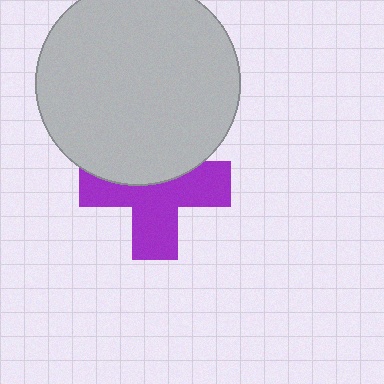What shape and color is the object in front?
The object in front is a light gray circle.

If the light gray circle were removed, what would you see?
You would see the complete purple cross.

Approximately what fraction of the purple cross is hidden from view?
Roughly 40% of the purple cross is hidden behind the light gray circle.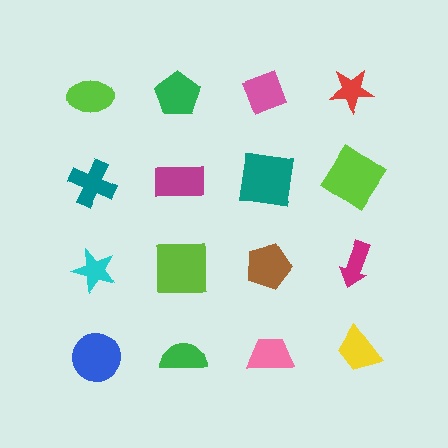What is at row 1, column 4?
A red star.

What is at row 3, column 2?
A lime square.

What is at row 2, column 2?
A magenta rectangle.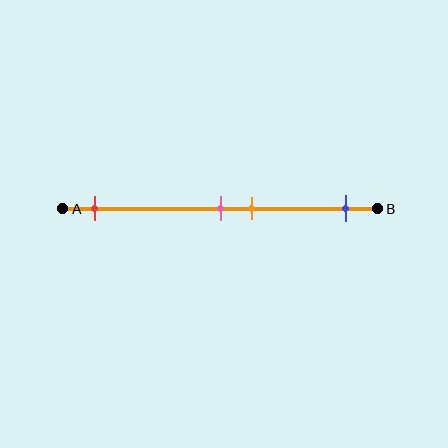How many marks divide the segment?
There are 4 marks dividing the segment.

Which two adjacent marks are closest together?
The pink and orange marks are the closest adjacent pair.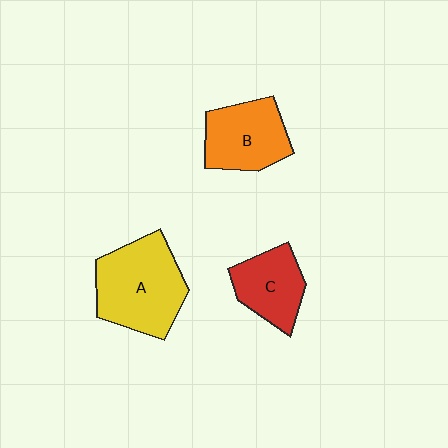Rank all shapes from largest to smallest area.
From largest to smallest: A (yellow), B (orange), C (red).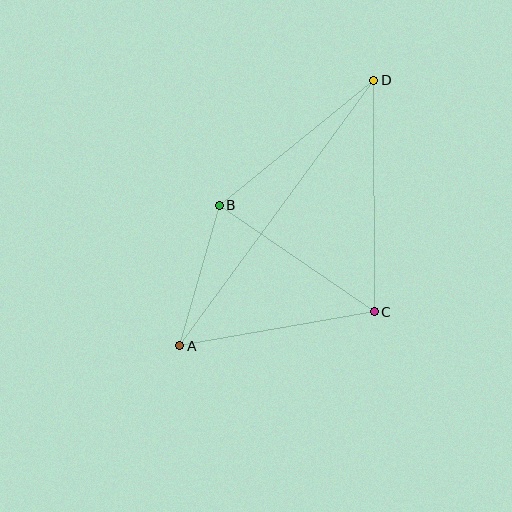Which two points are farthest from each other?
Points A and D are farthest from each other.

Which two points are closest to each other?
Points A and B are closest to each other.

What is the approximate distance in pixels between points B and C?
The distance between B and C is approximately 188 pixels.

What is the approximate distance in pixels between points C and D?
The distance between C and D is approximately 232 pixels.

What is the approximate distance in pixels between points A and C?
The distance between A and C is approximately 198 pixels.